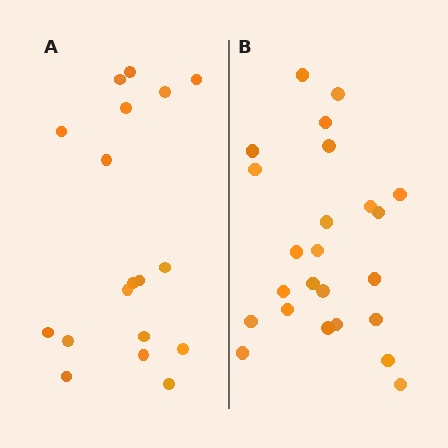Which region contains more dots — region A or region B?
Region B (the right region) has more dots.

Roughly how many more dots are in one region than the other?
Region B has about 6 more dots than region A.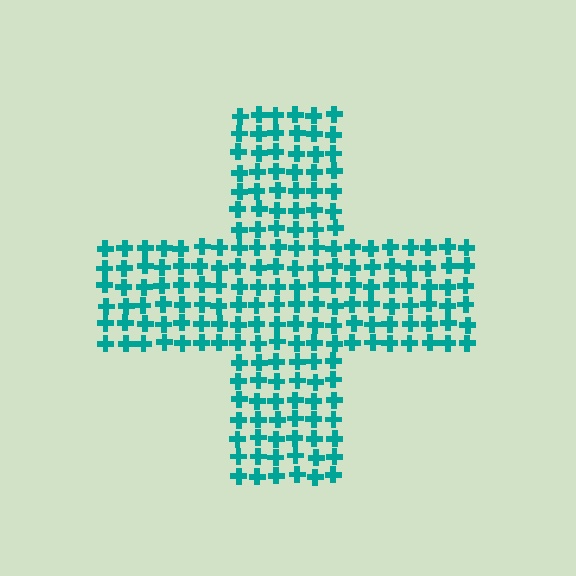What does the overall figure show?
The overall figure shows a cross.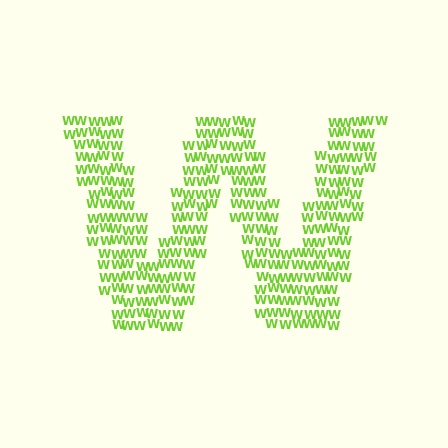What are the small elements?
The small elements are letter W's.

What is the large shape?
The large shape is the letter W.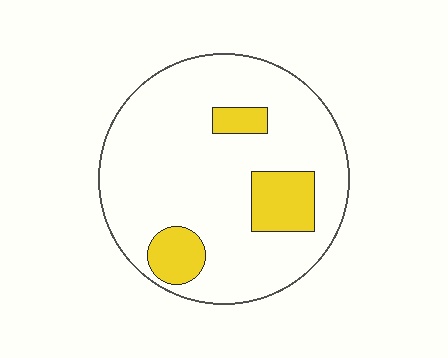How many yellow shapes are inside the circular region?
3.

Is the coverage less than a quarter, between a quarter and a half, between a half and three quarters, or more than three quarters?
Less than a quarter.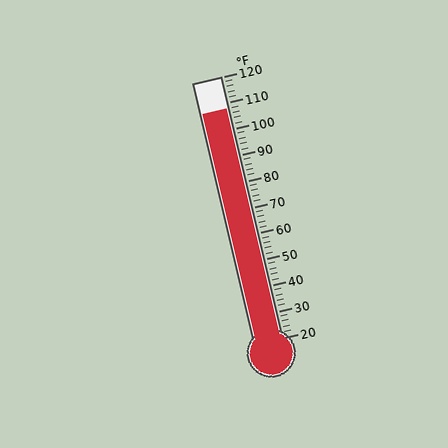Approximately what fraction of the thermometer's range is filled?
The thermometer is filled to approximately 90% of its range.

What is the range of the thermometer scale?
The thermometer scale ranges from 20°F to 120°F.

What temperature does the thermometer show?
The thermometer shows approximately 108°F.